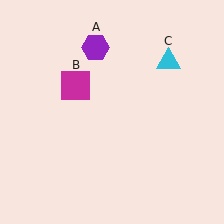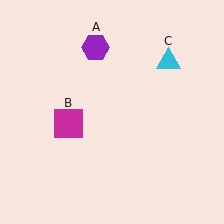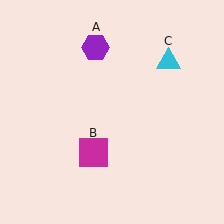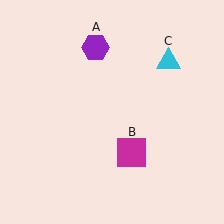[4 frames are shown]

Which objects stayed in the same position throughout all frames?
Purple hexagon (object A) and cyan triangle (object C) remained stationary.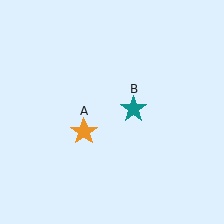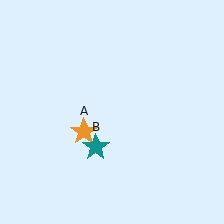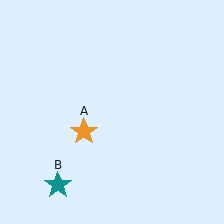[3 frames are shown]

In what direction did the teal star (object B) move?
The teal star (object B) moved down and to the left.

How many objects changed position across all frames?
1 object changed position: teal star (object B).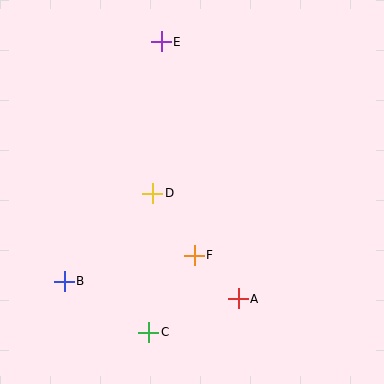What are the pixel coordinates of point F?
Point F is at (194, 255).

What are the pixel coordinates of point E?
Point E is at (161, 42).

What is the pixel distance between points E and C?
The distance between E and C is 291 pixels.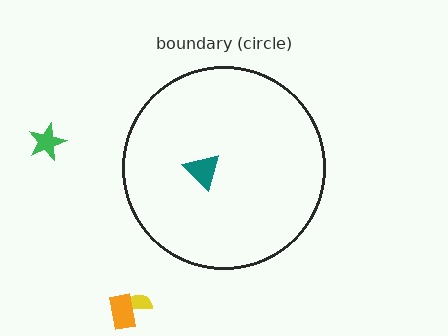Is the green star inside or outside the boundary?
Outside.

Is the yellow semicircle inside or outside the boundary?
Outside.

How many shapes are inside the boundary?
1 inside, 3 outside.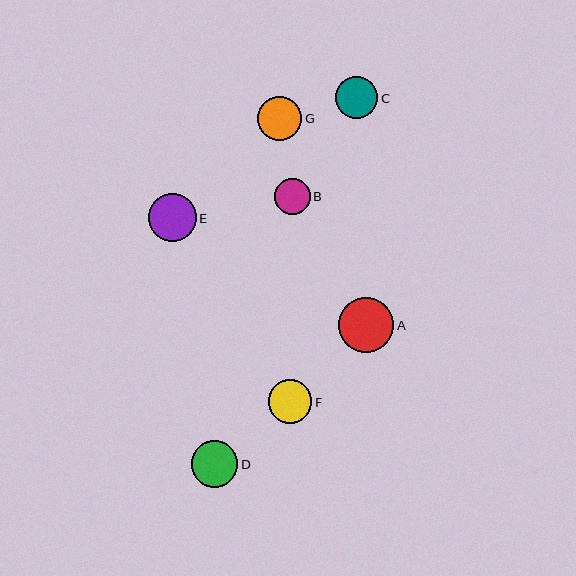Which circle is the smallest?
Circle B is the smallest with a size of approximately 36 pixels.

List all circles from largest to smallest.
From largest to smallest: A, E, D, G, F, C, B.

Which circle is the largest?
Circle A is the largest with a size of approximately 55 pixels.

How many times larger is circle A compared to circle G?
Circle A is approximately 1.3 times the size of circle G.